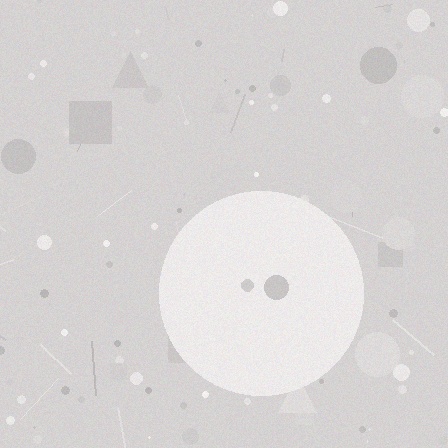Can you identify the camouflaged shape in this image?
The camouflaged shape is a circle.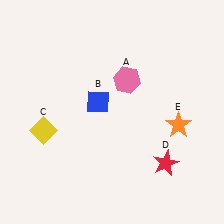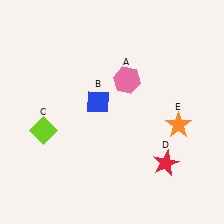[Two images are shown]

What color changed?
The diamond (C) changed from yellow in Image 1 to lime in Image 2.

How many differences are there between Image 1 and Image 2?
There is 1 difference between the two images.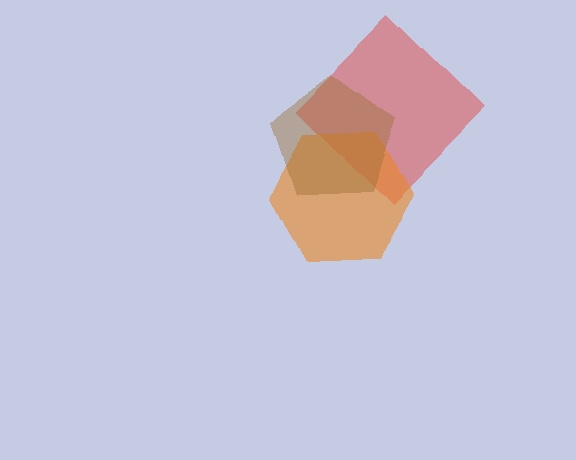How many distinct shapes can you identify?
There are 3 distinct shapes: a red diamond, an orange hexagon, a brown pentagon.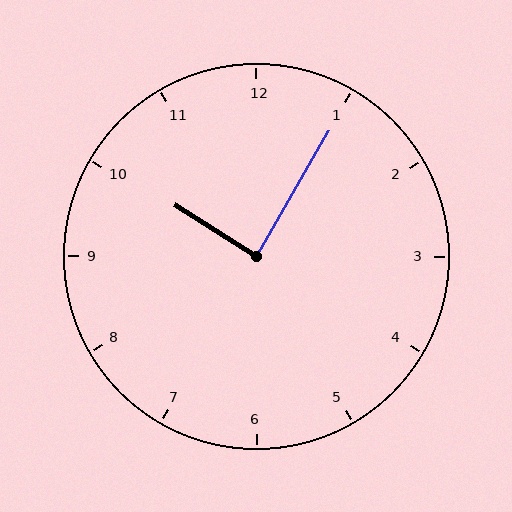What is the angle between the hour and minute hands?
Approximately 88 degrees.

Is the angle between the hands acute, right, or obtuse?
It is right.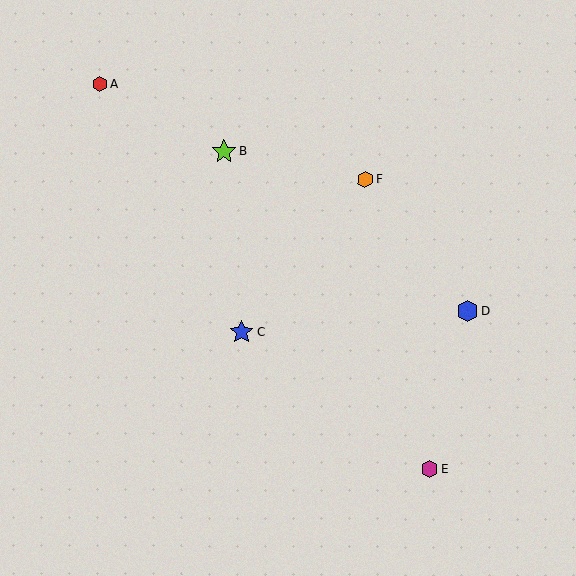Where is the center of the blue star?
The center of the blue star is at (242, 332).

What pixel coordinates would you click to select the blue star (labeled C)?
Click at (242, 332) to select the blue star C.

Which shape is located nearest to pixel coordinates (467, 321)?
The blue hexagon (labeled D) at (467, 311) is nearest to that location.